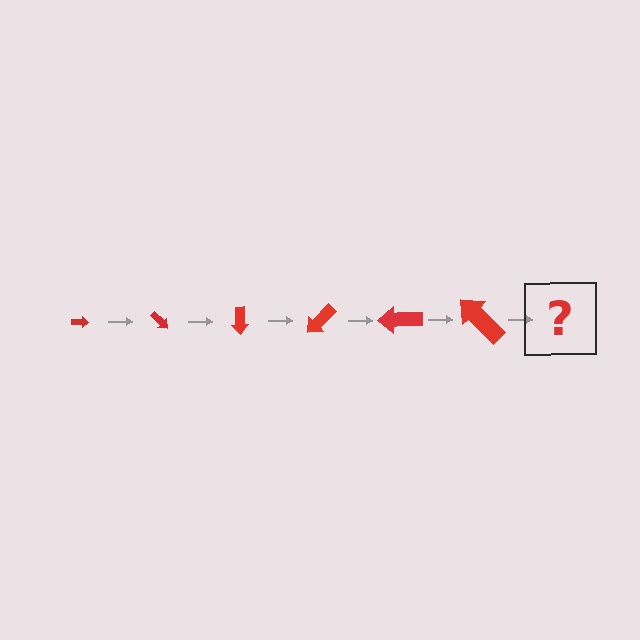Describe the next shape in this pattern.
It should be an arrow, larger than the previous one and rotated 270 degrees from the start.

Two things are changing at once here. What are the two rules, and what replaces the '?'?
The two rules are that the arrow grows larger each step and it rotates 45 degrees each step. The '?' should be an arrow, larger than the previous one and rotated 270 degrees from the start.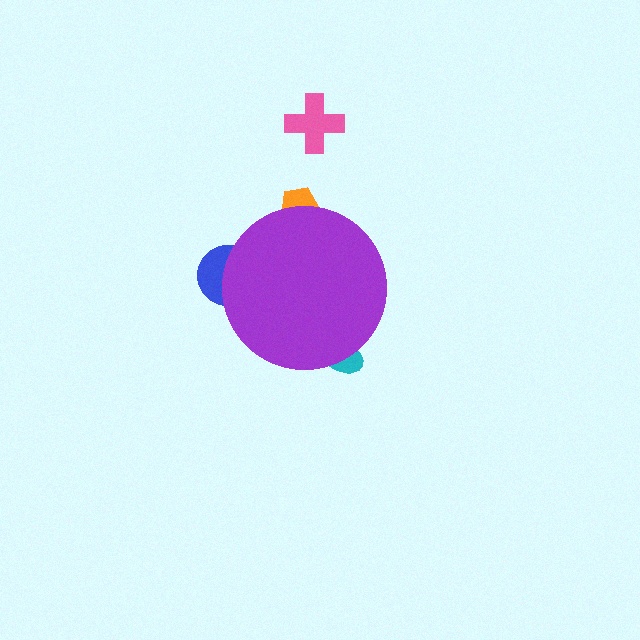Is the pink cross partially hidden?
No, the pink cross is fully visible.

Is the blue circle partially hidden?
Yes, the blue circle is partially hidden behind the purple circle.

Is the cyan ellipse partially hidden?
Yes, the cyan ellipse is partially hidden behind the purple circle.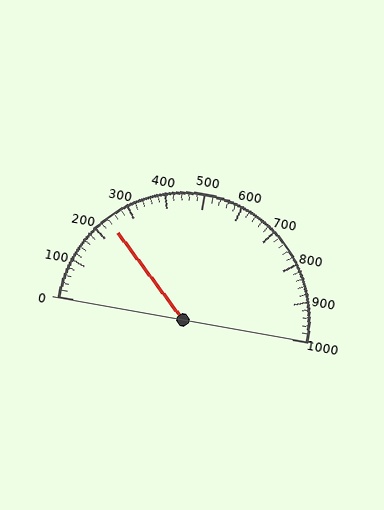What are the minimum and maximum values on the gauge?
The gauge ranges from 0 to 1000.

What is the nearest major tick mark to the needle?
The nearest major tick mark is 200.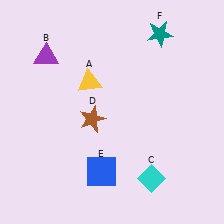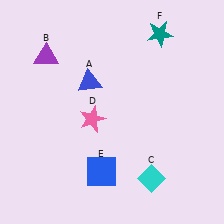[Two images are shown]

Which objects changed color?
A changed from yellow to blue. D changed from brown to pink.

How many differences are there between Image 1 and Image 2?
There are 2 differences between the two images.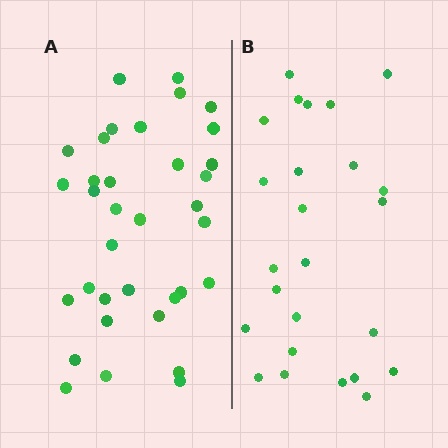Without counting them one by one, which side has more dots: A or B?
Region A (the left region) has more dots.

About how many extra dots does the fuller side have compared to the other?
Region A has roughly 10 or so more dots than region B.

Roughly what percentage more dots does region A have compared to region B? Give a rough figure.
About 40% more.